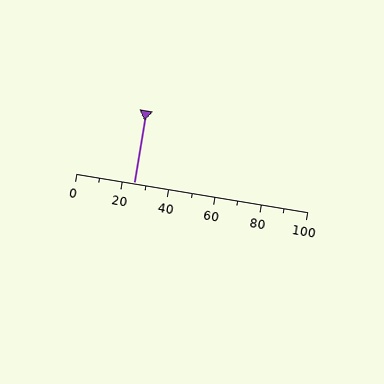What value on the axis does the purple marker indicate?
The marker indicates approximately 25.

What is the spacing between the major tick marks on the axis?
The major ticks are spaced 20 apart.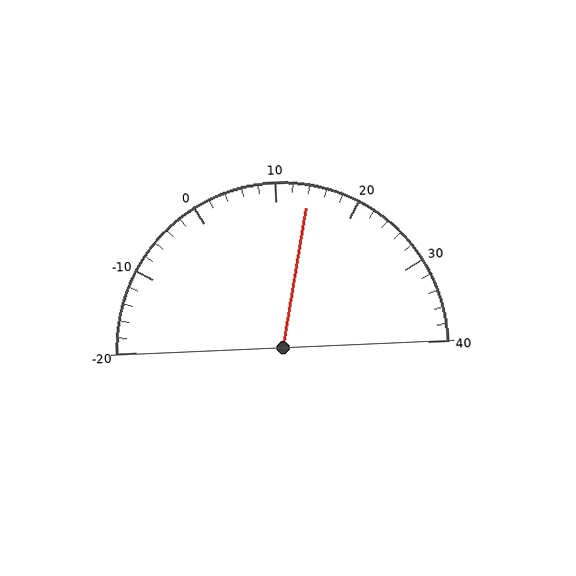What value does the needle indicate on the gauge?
The needle indicates approximately 14.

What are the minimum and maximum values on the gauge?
The gauge ranges from -20 to 40.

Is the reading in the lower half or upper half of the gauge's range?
The reading is in the upper half of the range (-20 to 40).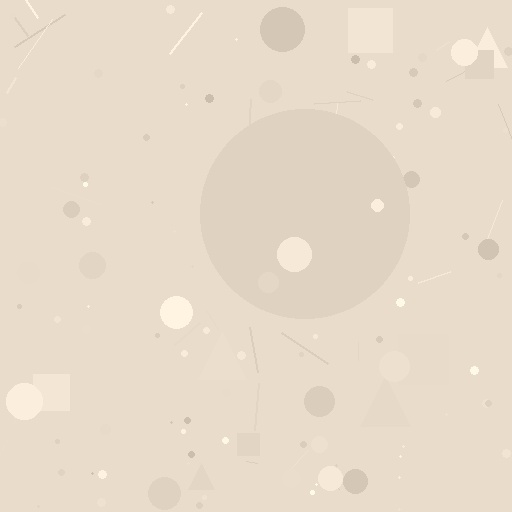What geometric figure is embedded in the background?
A circle is embedded in the background.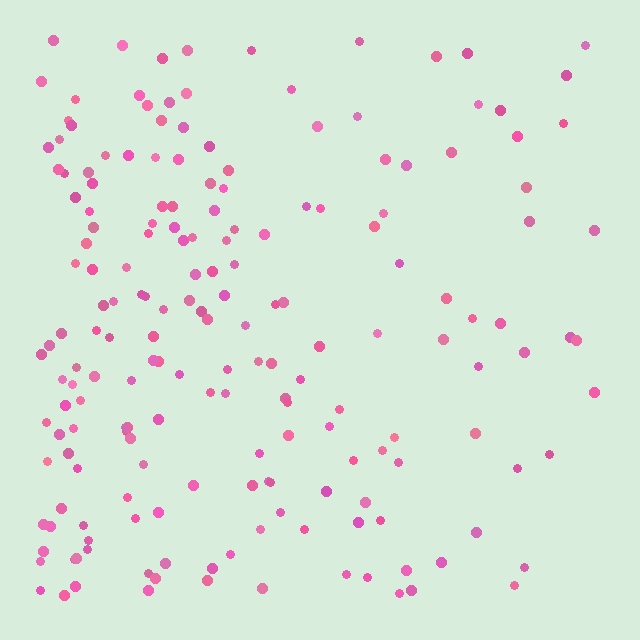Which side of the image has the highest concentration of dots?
The left.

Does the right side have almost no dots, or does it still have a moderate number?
Still a moderate number, just noticeably fewer than the left.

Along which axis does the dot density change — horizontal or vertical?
Horizontal.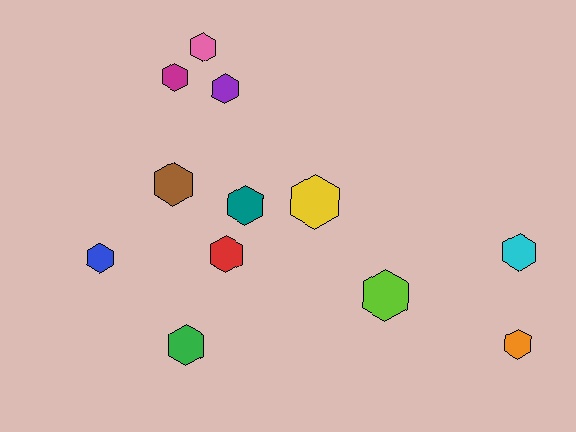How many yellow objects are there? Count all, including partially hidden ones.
There is 1 yellow object.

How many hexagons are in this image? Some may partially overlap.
There are 12 hexagons.